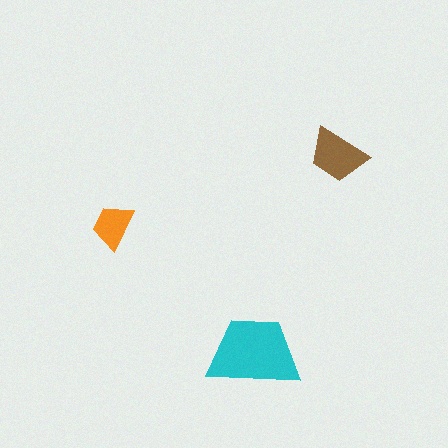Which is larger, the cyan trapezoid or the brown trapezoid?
The cyan one.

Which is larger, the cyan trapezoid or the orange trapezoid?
The cyan one.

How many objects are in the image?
There are 3 objects in the image.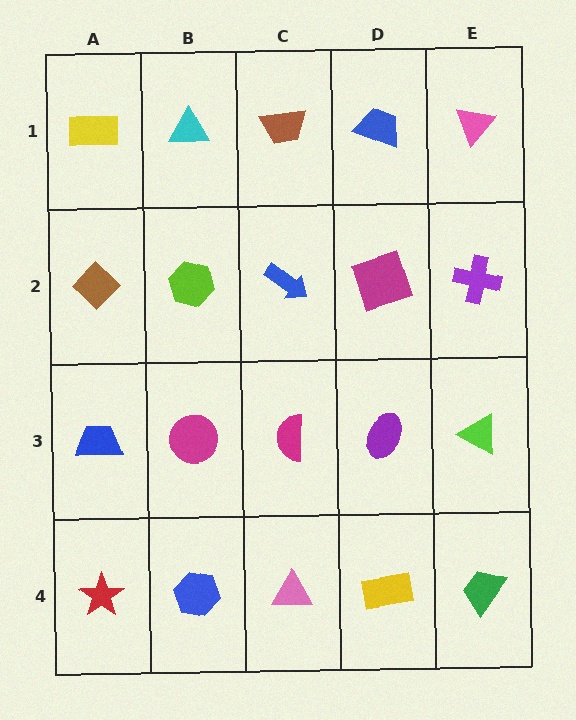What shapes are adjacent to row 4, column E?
A lime triangle (row 3, column E), a yellow rectangle (row 4, column D).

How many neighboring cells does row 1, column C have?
3.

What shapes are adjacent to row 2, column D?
A blue trapezoid (row 1, column D), a purple ellipse (row 3, column D), a blue arrow (row 2, column C), a purple cross (row 2, column E).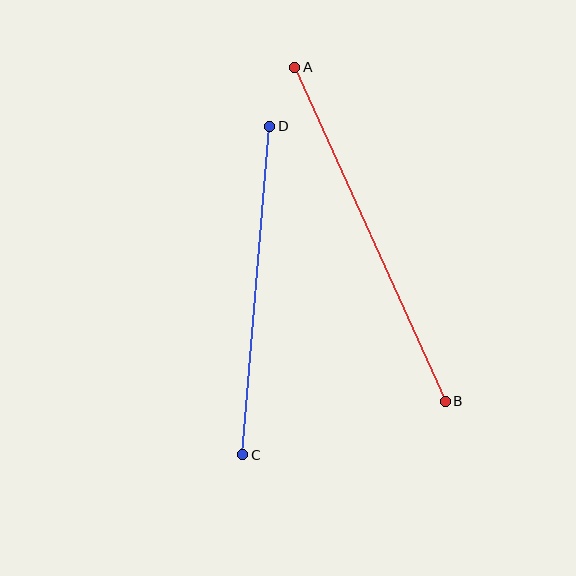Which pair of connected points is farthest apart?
Points A and B are farthest apart.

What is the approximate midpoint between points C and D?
The midpoint is at approximately (256, 291) pixels.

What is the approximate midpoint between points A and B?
The midpoint is at approximately (370, 234) pixels.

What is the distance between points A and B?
The distance is approximately 366 pixels.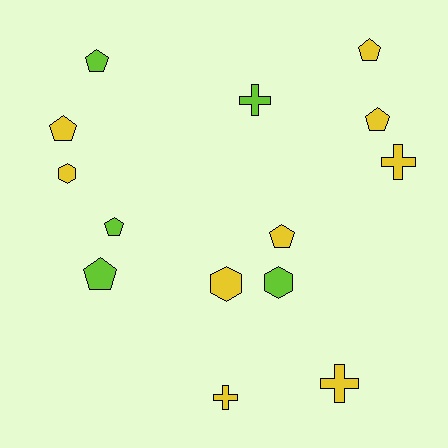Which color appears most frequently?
Yellow, with 9 objects.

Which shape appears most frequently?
Pentagon, with 7 objects.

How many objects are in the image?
There are 14 objects.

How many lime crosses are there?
There is 1 lime cross.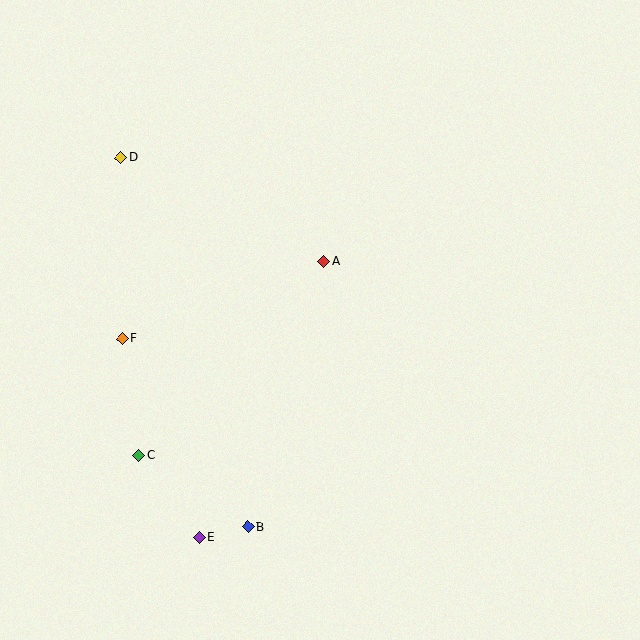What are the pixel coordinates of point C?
Point C is at (139, 455).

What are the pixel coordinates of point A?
Point A is at (324, 261).